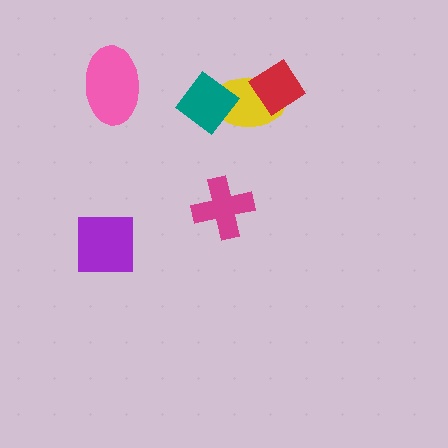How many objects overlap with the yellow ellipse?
2 objects overlap with the yellow ellipse.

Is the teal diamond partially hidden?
No, no other shape covers it.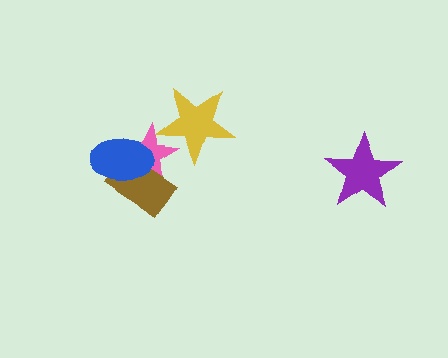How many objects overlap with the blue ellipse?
2 objects overlap with the blue ellipse.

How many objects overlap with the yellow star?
1 object overlaps with the yellow star.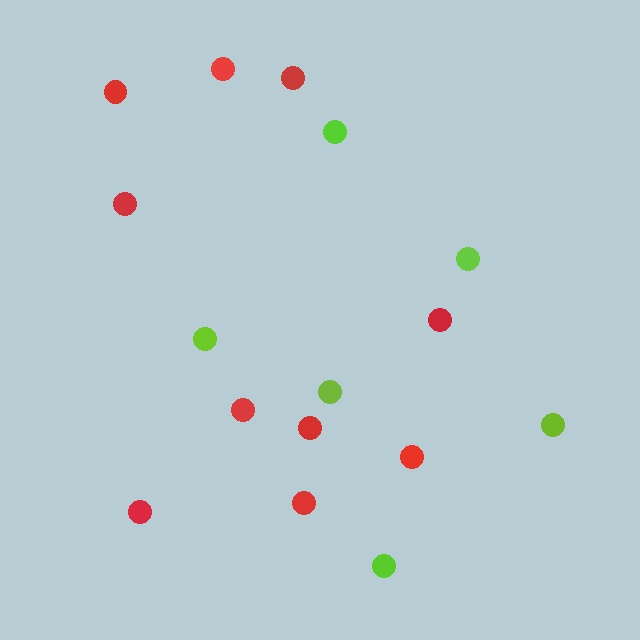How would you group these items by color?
There are 2 groups: one group of red circles (10) and one group of lime circles (6).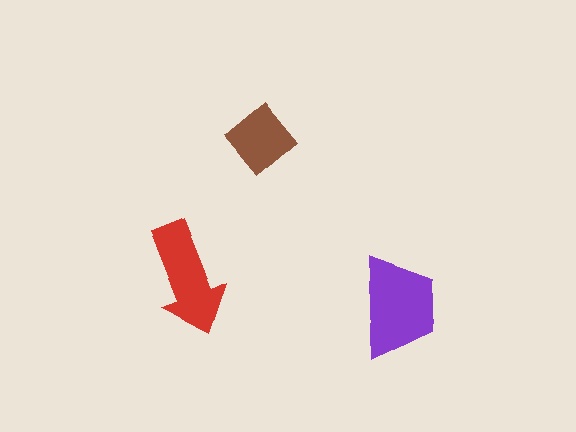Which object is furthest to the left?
The red arrow is leftmost.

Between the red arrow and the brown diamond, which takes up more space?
The red arrow.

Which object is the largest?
The purple trapezoid.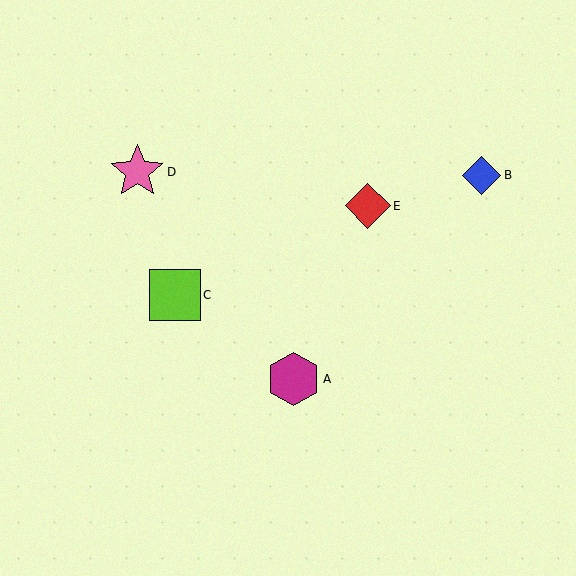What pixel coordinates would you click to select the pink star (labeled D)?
Click at (137, 172) to select the pink star D.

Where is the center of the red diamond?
The center of the red diamond is at (368, 206).